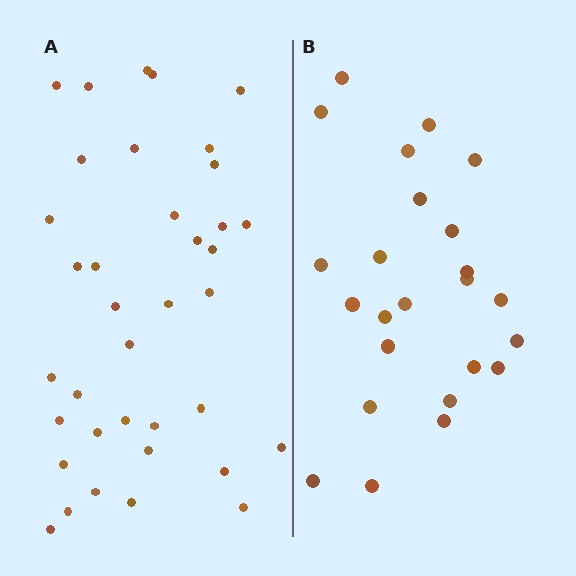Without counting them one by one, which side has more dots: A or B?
Region A (the left region) has more dots.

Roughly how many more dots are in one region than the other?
Region A has approximately 15 more dots than region B.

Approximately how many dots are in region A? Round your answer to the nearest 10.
About 40 dots. (The exact count is 37, which rounds to 40.)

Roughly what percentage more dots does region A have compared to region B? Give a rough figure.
About 55% more.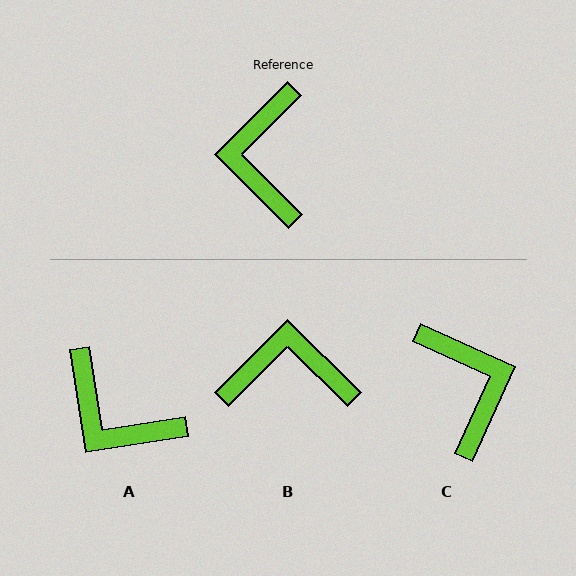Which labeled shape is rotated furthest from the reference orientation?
C, about 160 degrees away.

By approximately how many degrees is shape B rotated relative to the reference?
Approximately 90 degrees clockwise.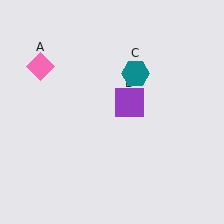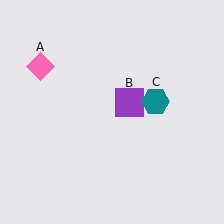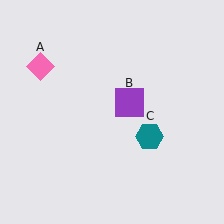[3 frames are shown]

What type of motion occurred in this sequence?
The teal hexagon (object C) rotated clockwise around the center of the scene.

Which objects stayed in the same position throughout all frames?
Pink diamond (object A) and purple square (object B) remained stationary.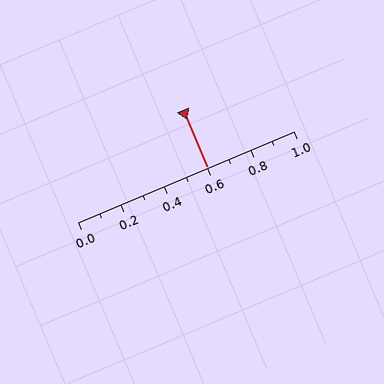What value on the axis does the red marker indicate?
The marker indicates approximately 0.6.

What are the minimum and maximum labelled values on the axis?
The axis runs from 0.0 to 1.0.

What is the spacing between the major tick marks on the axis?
The major ticks are spaced 0.2 apart.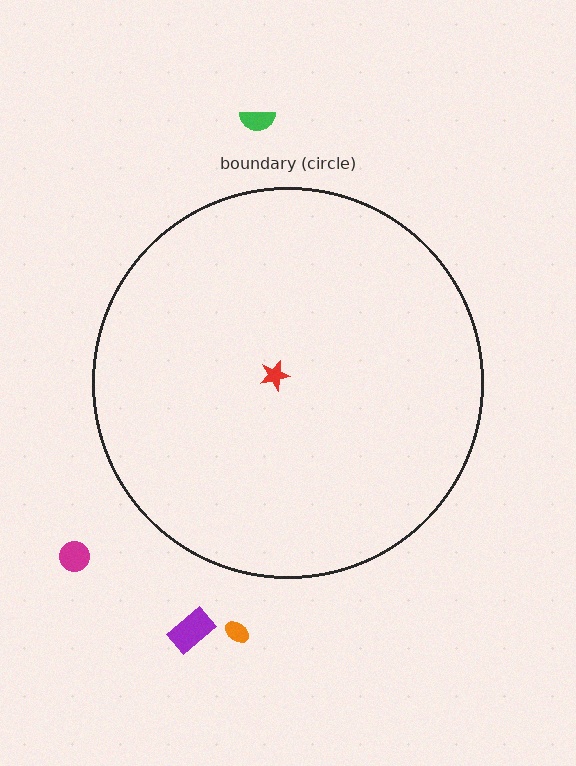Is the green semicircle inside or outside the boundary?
Outside.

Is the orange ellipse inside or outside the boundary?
Outside.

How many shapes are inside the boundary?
1 inside, 4 outside.